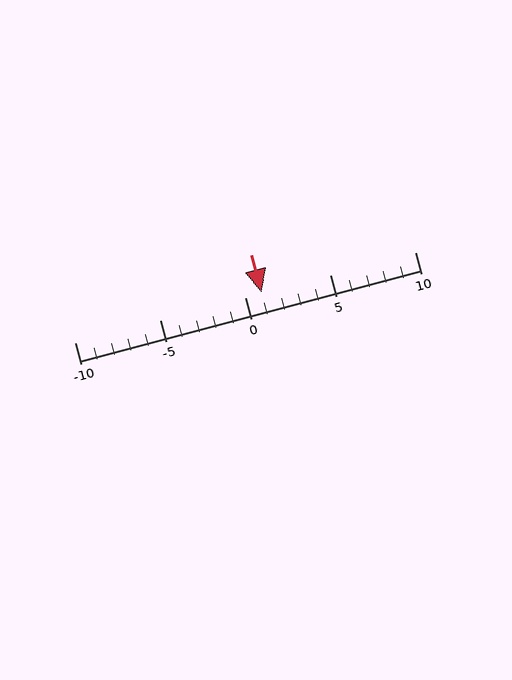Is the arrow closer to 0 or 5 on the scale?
The arrow is closer to 0.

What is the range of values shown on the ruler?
The ruler shows values from -10 to 10.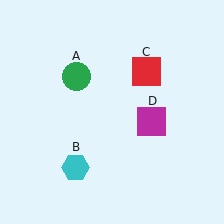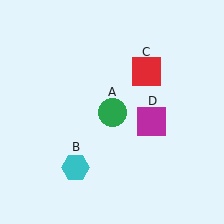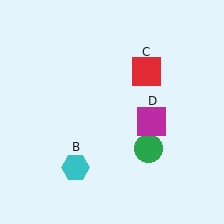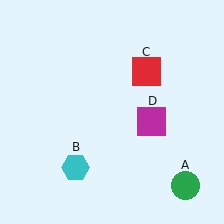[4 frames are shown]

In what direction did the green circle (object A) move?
The green circle (object A) moved down and to the right.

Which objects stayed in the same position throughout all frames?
Cyan hexagon (object B) and red square (object C) and magenta square (object D) remained stationary.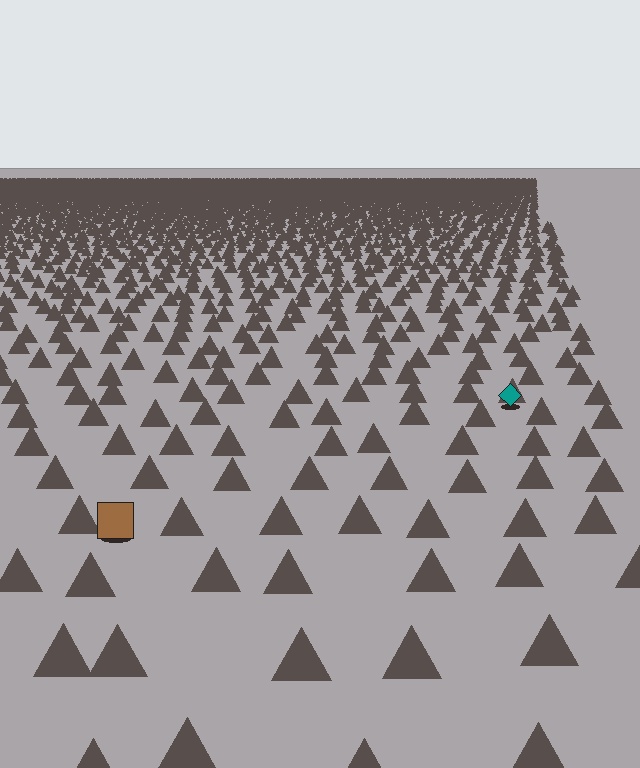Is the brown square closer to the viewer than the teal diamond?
Yes. The brown square is closer — you can tell from the texture gradient: the ground texture is coarser near it.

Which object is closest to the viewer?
The brown square is closest. The texture marks near it are larger and more spread out.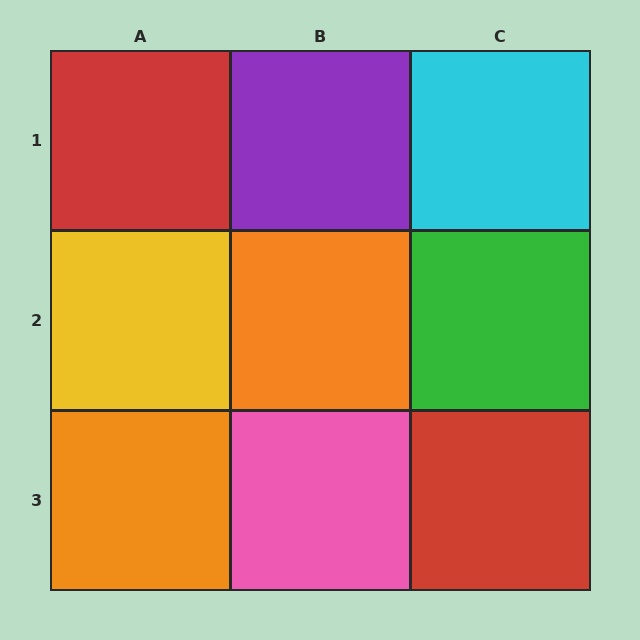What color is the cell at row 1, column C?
Cyan.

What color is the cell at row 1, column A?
Red.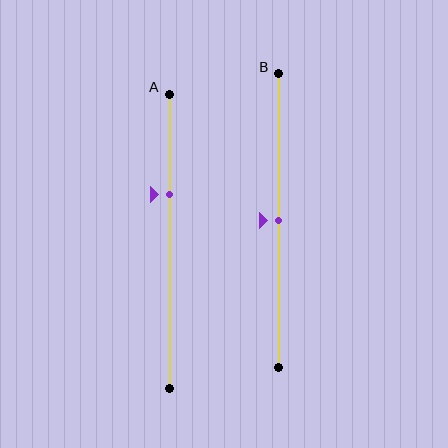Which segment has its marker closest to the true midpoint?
Segment B has its marker closest to the true midpoint.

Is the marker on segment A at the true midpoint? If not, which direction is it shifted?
No, the marker on segment A is shifted upward by about 16% of the segment length.